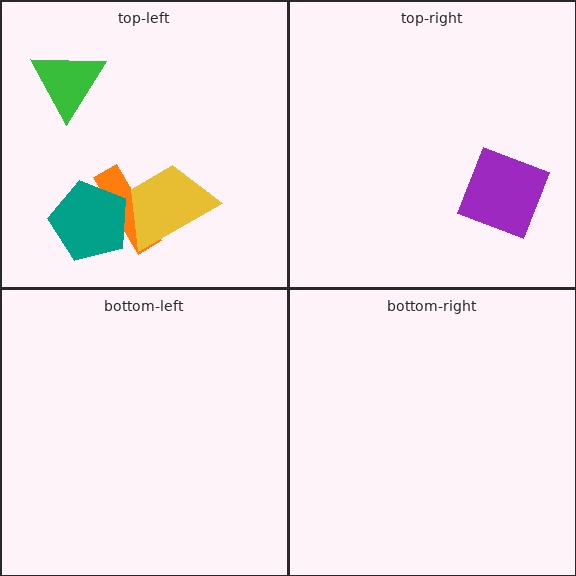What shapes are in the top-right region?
The purple square.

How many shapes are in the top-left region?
4.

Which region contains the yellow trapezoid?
The top-left region.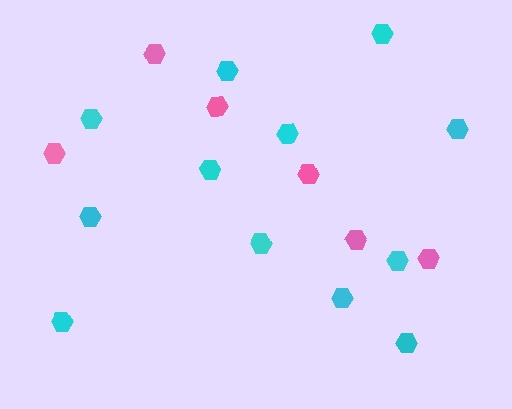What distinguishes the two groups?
There are 2 groups: one group of pink hexagons (6) and one group of cyan hexagons (12).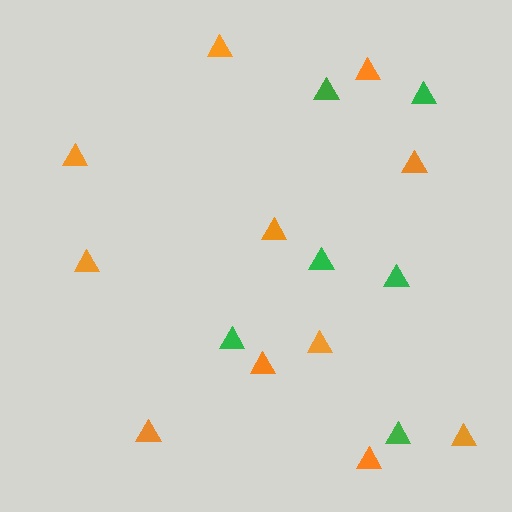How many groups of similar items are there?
There are 2 groups: one group of green triangles (6) and one group of orange triangles (11).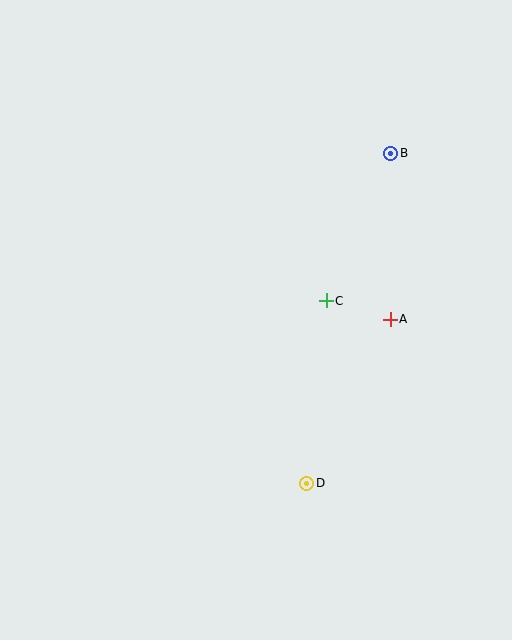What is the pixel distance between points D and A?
The distance between D and A is 184 pixels.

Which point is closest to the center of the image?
Point C at (326, 301) is closest to the center.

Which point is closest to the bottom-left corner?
Point D is closest to the bottom-left corner.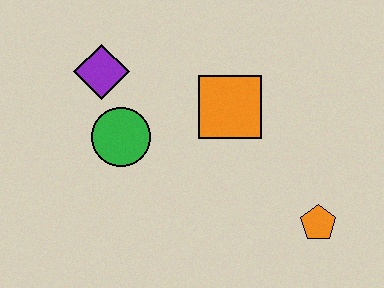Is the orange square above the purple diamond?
No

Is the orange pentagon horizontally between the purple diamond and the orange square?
No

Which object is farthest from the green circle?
The orange pentagon is farthest from the green circle.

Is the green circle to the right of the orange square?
No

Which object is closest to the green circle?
The purple diamond is closest to the green circle.